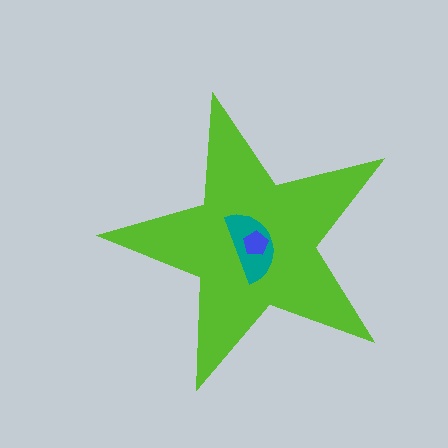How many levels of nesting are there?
3.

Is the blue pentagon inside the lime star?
Yes.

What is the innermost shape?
The blue pentagon.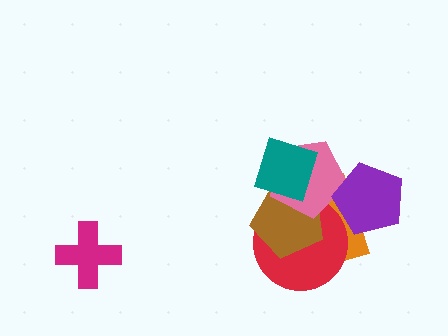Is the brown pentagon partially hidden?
Yes, it is partially covered by another shape.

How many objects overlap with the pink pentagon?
5 objects overlap with the pink pentagon.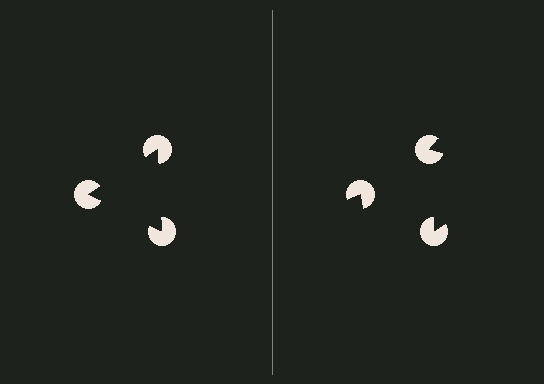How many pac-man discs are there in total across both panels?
6 — 3 on each side.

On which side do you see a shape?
An illusory triangle appears on the left side. On the right side the wedge cuts are rotated, so no coherent shape forms.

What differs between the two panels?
The pac-man discs are positioned identically on both sides; only the wedge orientations differ. On the left they align to a triangle; on the right they are misaligned.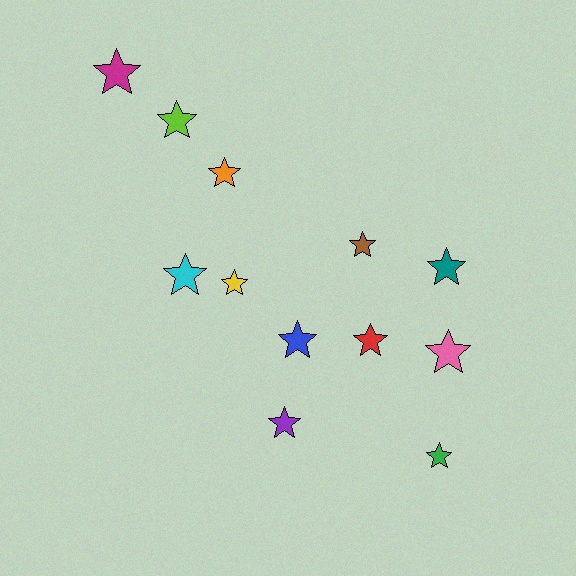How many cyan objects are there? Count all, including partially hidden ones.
There is 1 cyan object.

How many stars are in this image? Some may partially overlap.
There are 12 stars.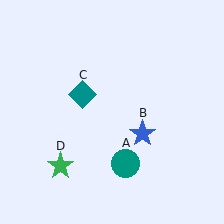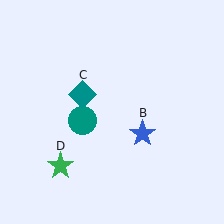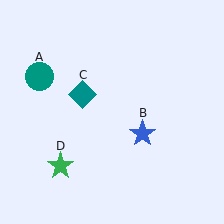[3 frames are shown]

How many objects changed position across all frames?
1 object changed position: teal circle (object A).